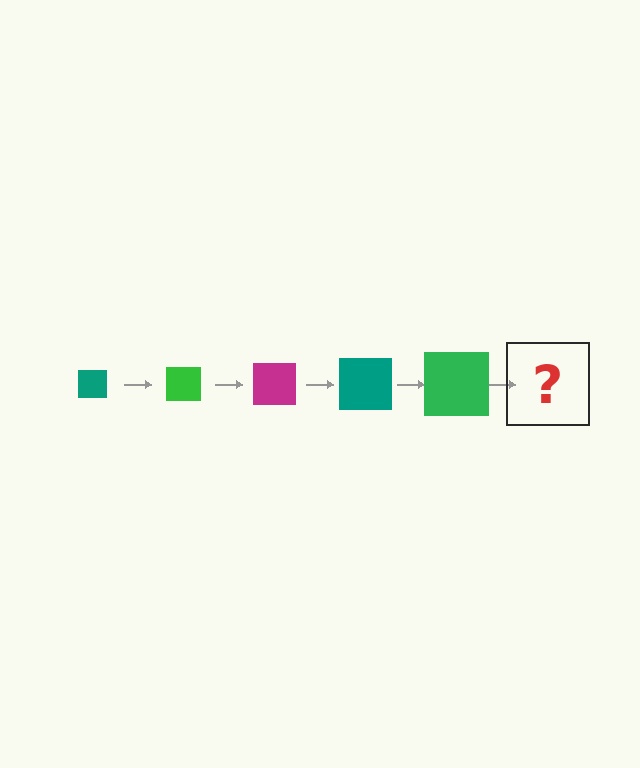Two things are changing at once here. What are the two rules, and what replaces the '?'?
The two rules are that the square grows larger each step and the color cycles through teal, green, and magenta. The '?' should be a magenta square, larger than the previous one.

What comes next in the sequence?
The next element should be a magenta square, larger than the previous one.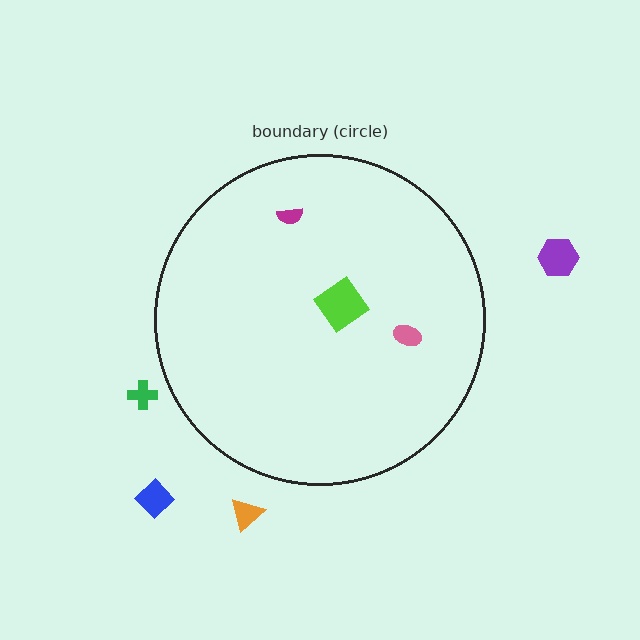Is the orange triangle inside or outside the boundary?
Outside.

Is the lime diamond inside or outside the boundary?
Inside.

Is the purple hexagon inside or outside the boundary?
Outside.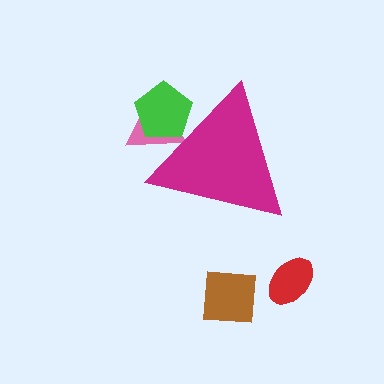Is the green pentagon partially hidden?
Yes, the green pentagon is partially hidden behind the magenta triangle.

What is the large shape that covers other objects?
A magenta triangle.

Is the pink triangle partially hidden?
Yes, the pink triangle is partially hidden behind the magenta triangle.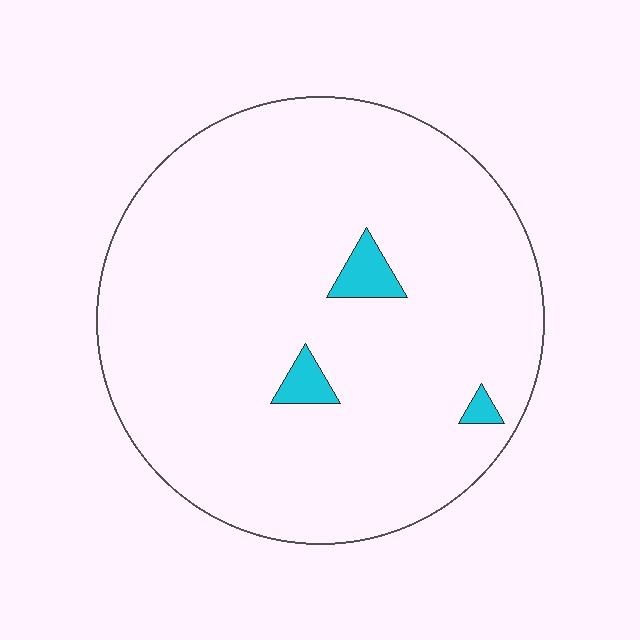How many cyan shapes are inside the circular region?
3.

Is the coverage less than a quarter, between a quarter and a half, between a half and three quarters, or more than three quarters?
Less than a quarter.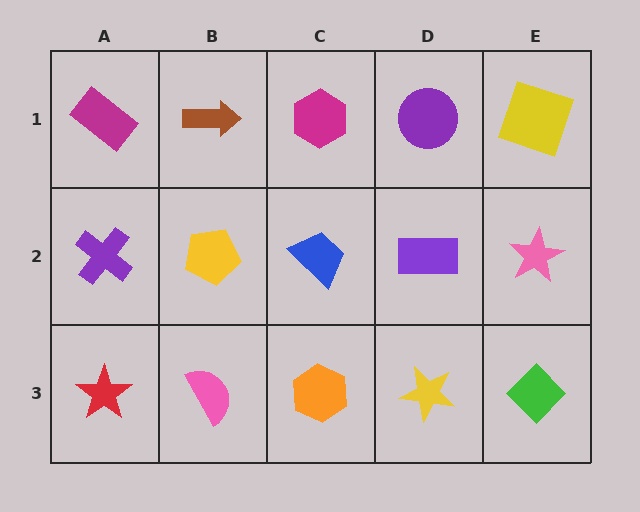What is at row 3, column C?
An orange hexagon.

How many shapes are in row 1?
5 shapes.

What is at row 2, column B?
A yellow pentagon.